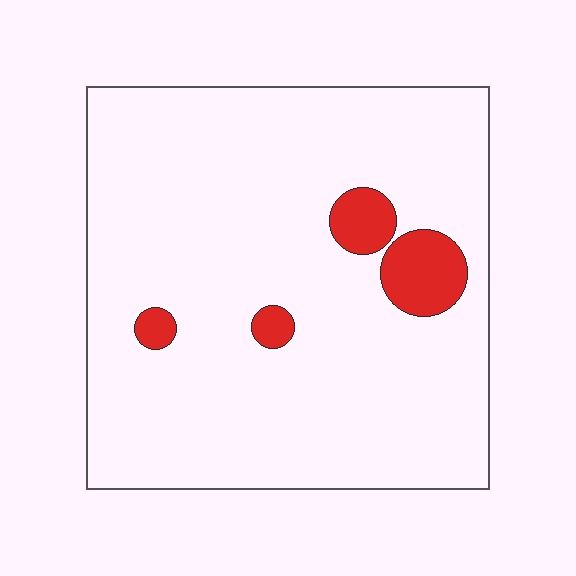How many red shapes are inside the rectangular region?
4.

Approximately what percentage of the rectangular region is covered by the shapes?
Approximately 10%.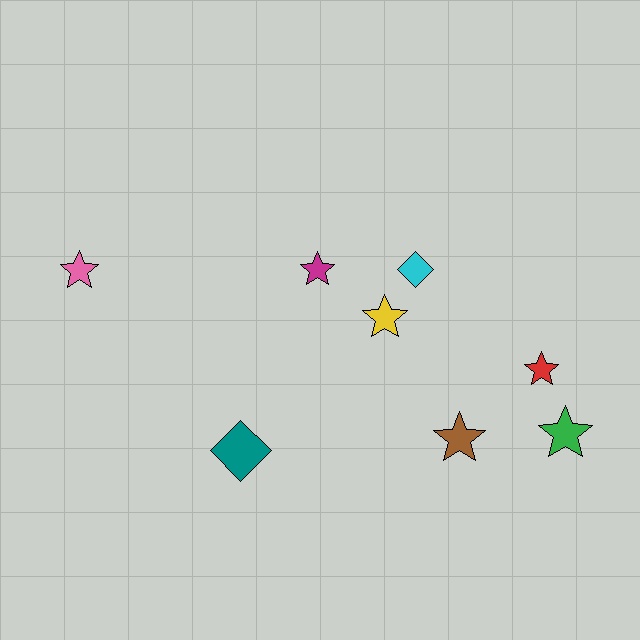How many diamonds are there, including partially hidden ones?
There are 2 diamonds.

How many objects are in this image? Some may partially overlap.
There are 8 objects.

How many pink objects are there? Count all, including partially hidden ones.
There is 1 pink object.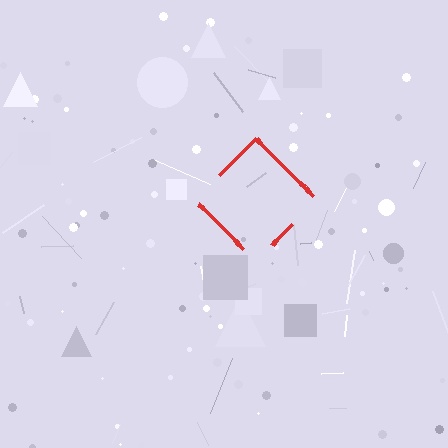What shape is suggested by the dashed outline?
The dashed outline suggests a diamond.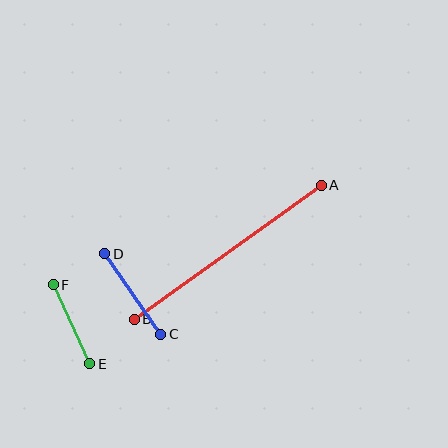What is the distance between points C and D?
The distance is approximately 98 pixels.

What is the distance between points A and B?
The distance is approximately 230 pixels.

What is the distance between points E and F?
The distance is approximately 87 pixels.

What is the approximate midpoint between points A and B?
The midpoint is at approximately (228, 252) pixels.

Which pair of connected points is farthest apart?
Points A and B are farthest apart.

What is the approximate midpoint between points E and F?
The midpoint is at approximately (71, 324) pixels.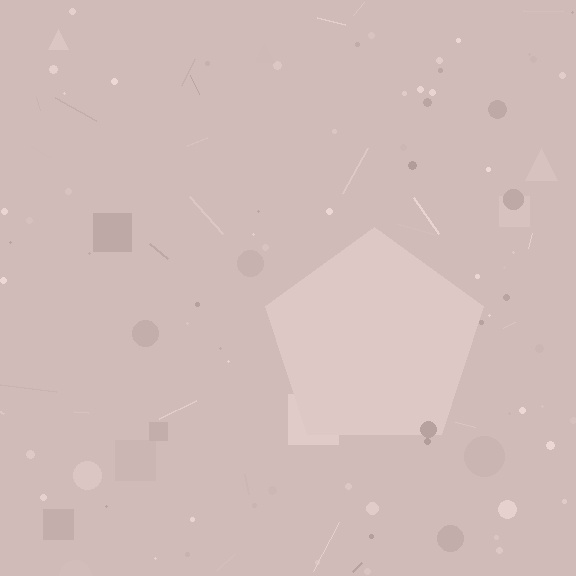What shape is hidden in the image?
A pentagon is hidden in the image.